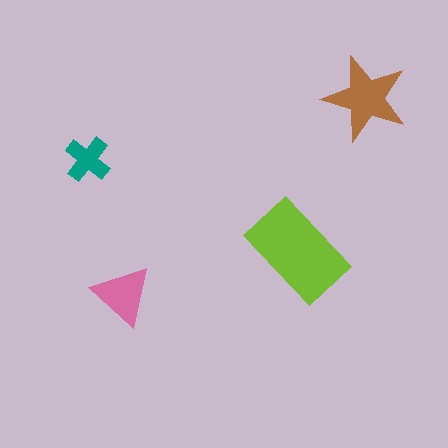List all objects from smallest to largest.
The teal cross, the pink triangle, the brown star, the lime rectangle.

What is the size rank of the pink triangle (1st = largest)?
3rd.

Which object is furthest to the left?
The teal cross is leftmost.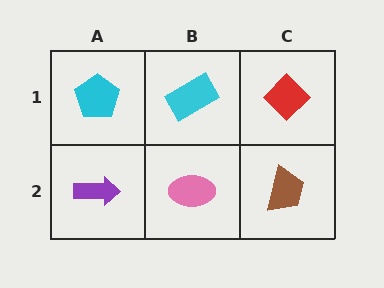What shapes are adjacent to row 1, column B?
A pink ellipse (row 2, column B), a cyan pentagon (row 1, column A), a red diamond (row 1, column C).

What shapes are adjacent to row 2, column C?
A red diamond (row 1, column C), a pink ellipse (row 2, column B).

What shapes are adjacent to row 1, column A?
A purple arrow (row 2, column A), a cyan rectangle (row 1, column B).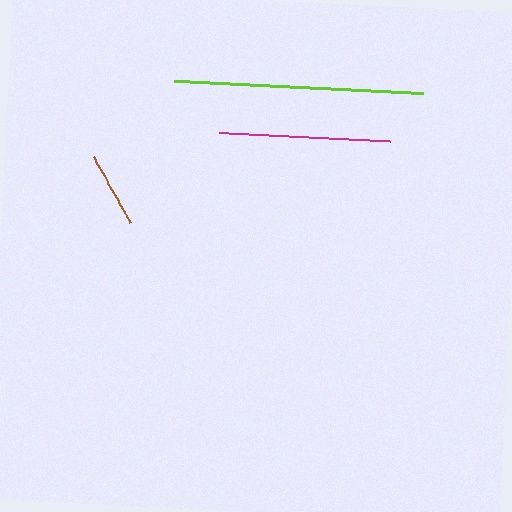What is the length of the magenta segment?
The magenta segment is approximately 172 pixels long.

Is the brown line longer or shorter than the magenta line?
The magenta line is longer than the brown line.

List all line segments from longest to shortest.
From longest to shortest: lime, magenta, brown.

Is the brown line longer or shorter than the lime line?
The lime line is longer than the brown line.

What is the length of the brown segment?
The brown segment is approximately 75 pixels long.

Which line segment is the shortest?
The brown line is the shortest at approximately 75 pixels.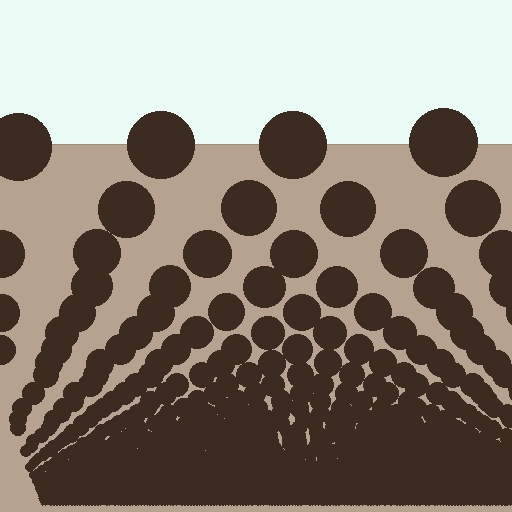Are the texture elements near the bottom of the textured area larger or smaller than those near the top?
Smaller. The gradient is inverted — elements near the bottom are smaller and denser.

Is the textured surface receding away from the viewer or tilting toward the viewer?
The surface appears to tilt toward the viewer. Texture elements get larger and sparser toward the top.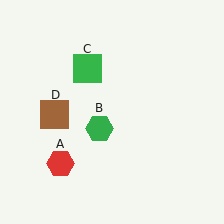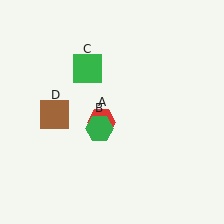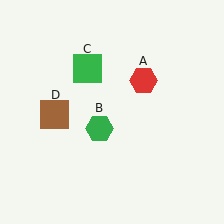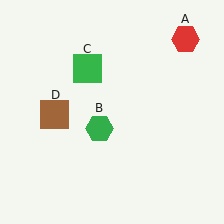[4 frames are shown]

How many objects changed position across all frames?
1 object changed position: red hexagon (object A).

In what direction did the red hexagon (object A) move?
The red hexagon (object A) moved up and to the right.